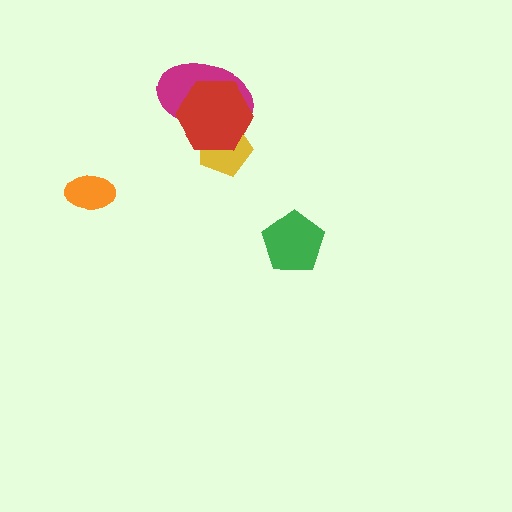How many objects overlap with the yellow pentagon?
2 objects overlap with the yellow pentagon.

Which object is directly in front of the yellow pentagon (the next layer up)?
The magenta ellipse is directly in front of the yellow pentagon.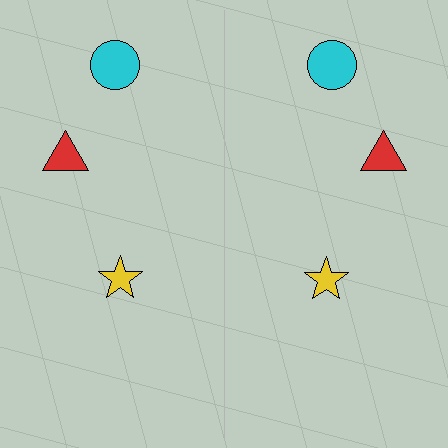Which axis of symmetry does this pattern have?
The pattern has a vertical axis of symmetry running through the center of the image.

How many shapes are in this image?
There are 6 shapes in this image.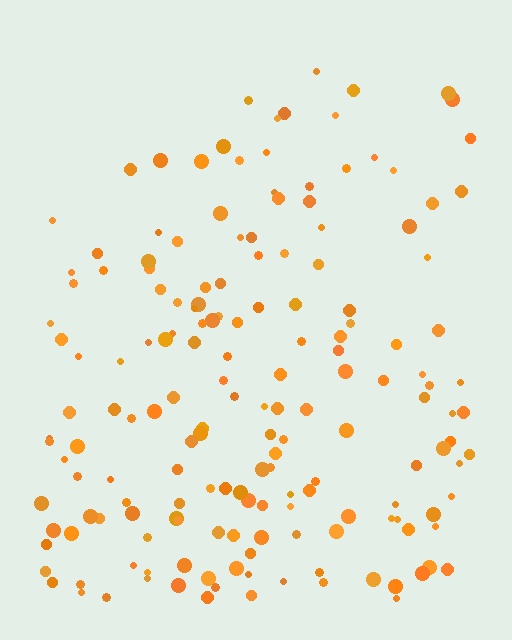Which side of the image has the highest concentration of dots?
The bottom.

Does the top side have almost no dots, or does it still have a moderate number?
Still a moderate number, just noticeably fewer than the bottom.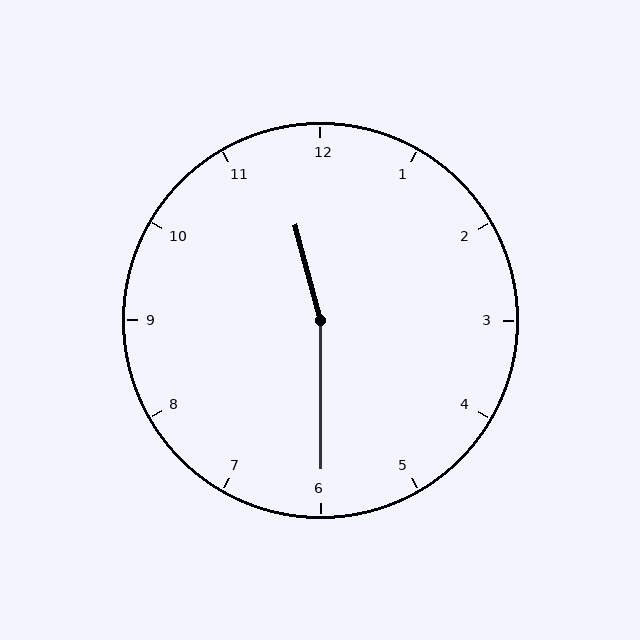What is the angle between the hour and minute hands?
Approximately 165 degrees.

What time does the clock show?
11:30.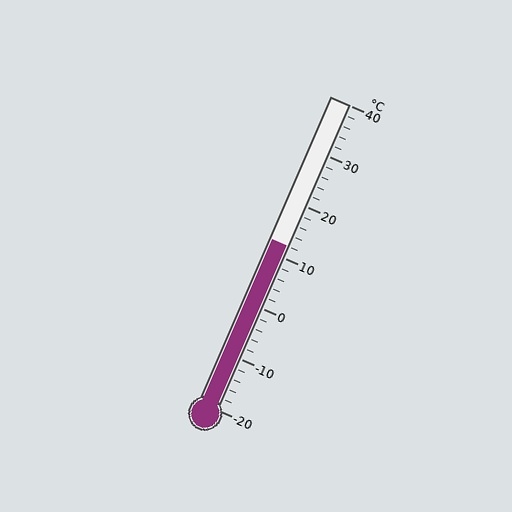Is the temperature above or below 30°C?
The temperature is below 30°C.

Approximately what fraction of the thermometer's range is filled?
The thermometer is filled to approximately 55% of its range.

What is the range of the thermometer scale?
The thermometer scale ranges from -20°C to 40°C.